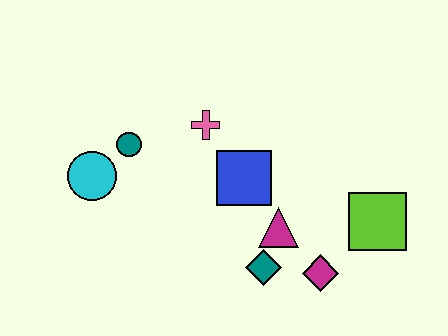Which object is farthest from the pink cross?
The lime square is farthest from the pink cross.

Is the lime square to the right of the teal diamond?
Yes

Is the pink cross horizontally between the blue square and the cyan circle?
Yes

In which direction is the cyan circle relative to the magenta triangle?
The cyan circle is to the left of the magenta triangle.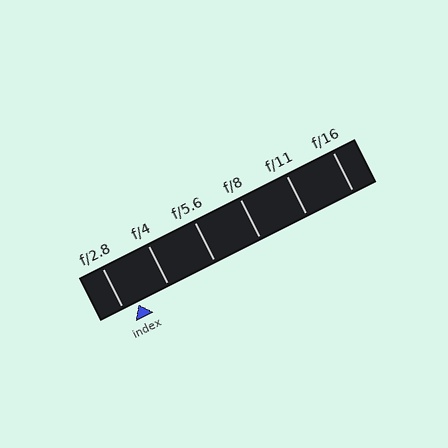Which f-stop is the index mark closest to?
The index mark is closest to f/2.8.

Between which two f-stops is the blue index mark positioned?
The index mark is between f/2.8 and f/4.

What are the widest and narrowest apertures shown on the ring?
The widest aperture shown is f/2.8 and the narrowest is f/16.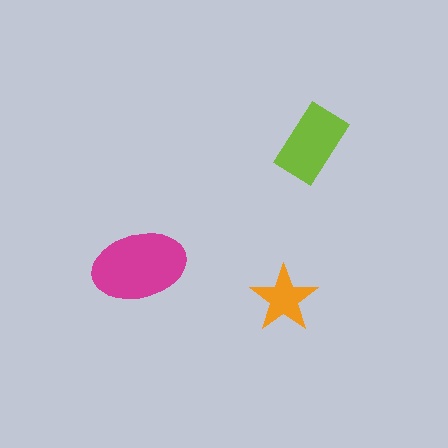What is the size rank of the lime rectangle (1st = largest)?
2nd.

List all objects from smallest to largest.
The orange star, the lime rectangle, the magenta ellipse.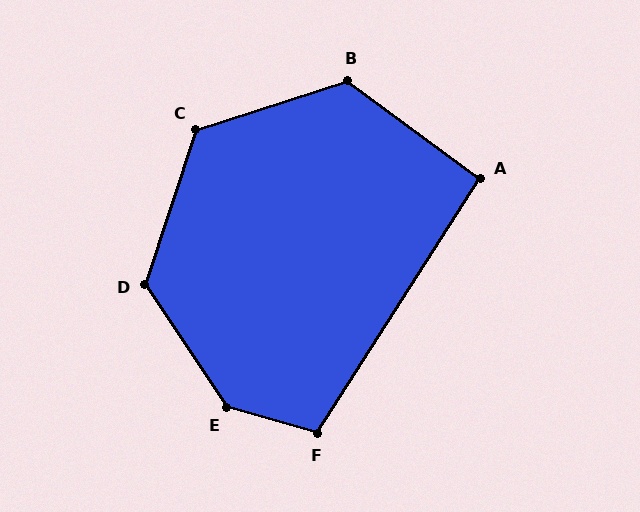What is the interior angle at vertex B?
Approximately 126 degrees (obtuse).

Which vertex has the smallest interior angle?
A, at approximately 94 degrees.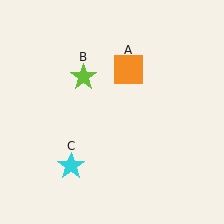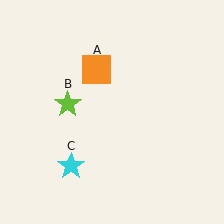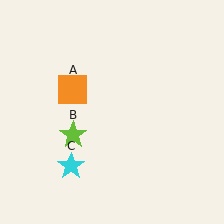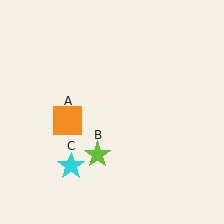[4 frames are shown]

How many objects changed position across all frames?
2 objects changed position: orange square (object A), lime star (object B).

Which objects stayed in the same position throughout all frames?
Cyan star (object C) remained stationary.